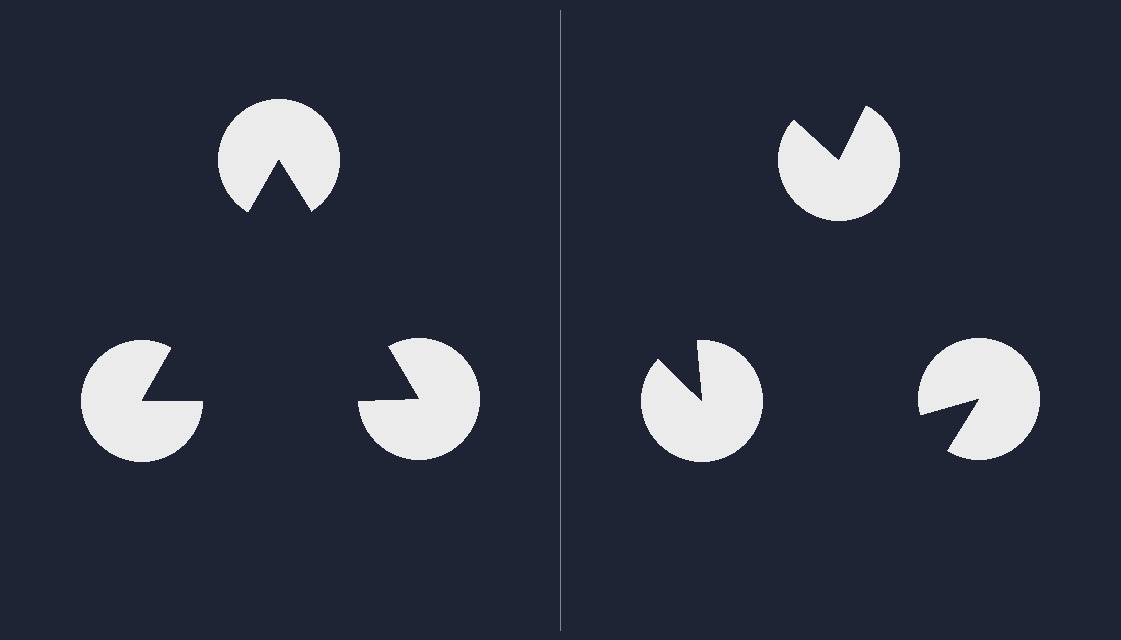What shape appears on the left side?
An illusory triangle.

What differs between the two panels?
The pac-man discs are positioned identically on both sides; only the wedge orientations differ. On the left they align to a triangle; on the right they are misaligned.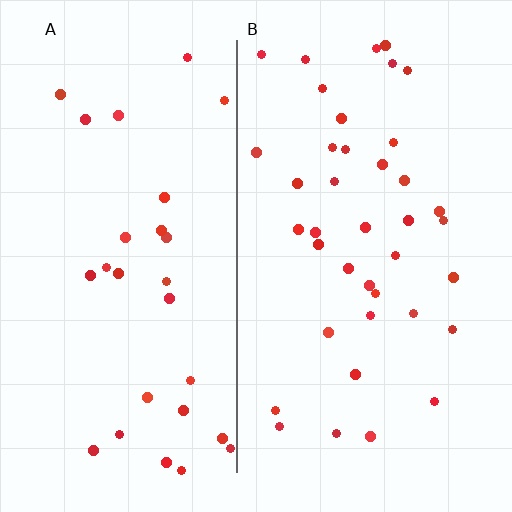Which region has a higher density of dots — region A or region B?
B (the right).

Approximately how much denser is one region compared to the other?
Approximately 1.4× — region B over region A.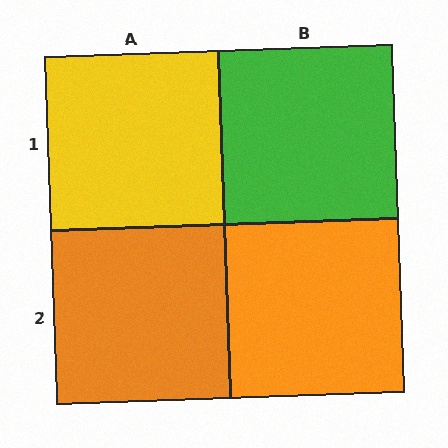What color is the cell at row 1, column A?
Yellow.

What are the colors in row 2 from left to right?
Orange, orange.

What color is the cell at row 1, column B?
Green.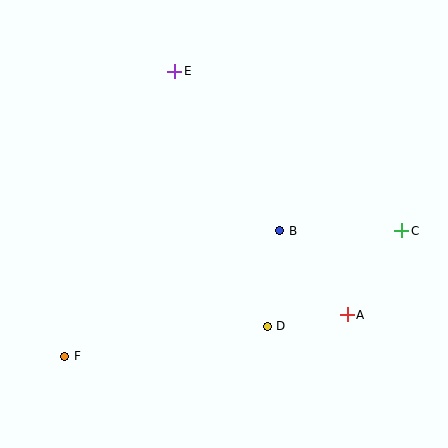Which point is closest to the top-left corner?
Point E is closest to the top-left corner.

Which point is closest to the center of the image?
Point B at (280, 231) is closest to the center.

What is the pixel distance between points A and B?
The distance between A and B is 108 pixels.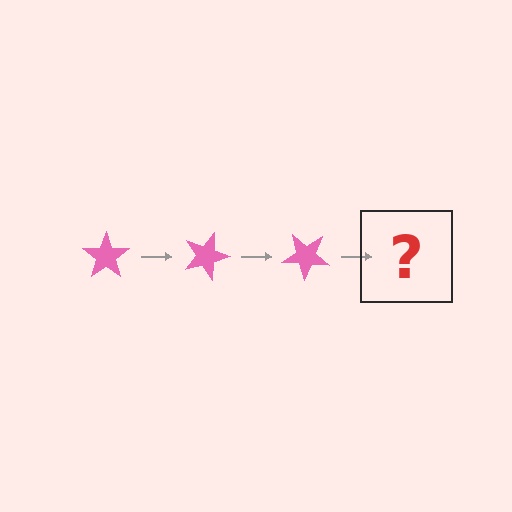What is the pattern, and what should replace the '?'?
The pattern is that the star rotates 20 degrees each step. The '?' should be a pink star rotated 60 degrees.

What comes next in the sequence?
The next element should be a pink star rotated 60 degrees.